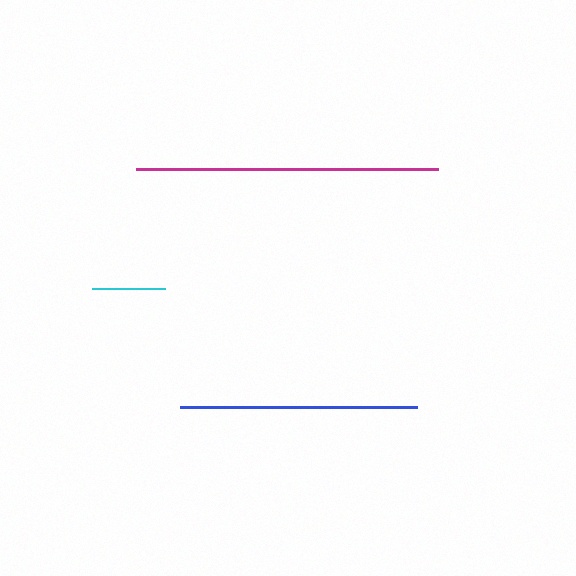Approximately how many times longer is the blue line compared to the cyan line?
The blue line is approximately 3.2 times the length of the cyan line.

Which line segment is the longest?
The magenta line is the longest at approximately 302 pixels.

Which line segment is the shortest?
The cyan line is the shortest at approximately 74 pixels.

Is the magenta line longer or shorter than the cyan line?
The magenta line is longer than the cyan line.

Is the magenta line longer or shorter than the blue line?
The magenta line is longer than the blue line.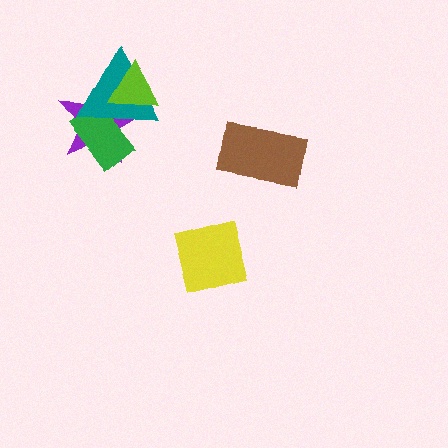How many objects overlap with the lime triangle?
2 objects overlap with the lime triangle.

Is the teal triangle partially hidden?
Yes, it is partially covered by another shape.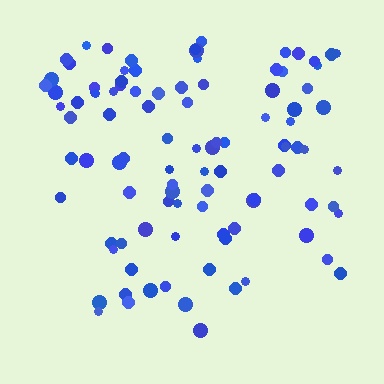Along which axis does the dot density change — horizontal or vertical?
Vertical.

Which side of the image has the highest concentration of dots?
The top.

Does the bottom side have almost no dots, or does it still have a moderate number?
Still a moderate number, just noticeably fewer than the top.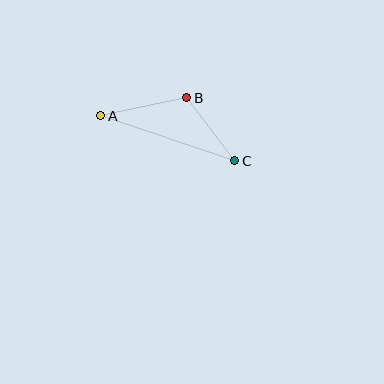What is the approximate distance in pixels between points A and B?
The distance between A and B is approximately 88 pixels.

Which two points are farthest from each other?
Points A and C are farthest from each other.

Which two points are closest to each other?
Points B and C are closest to each other.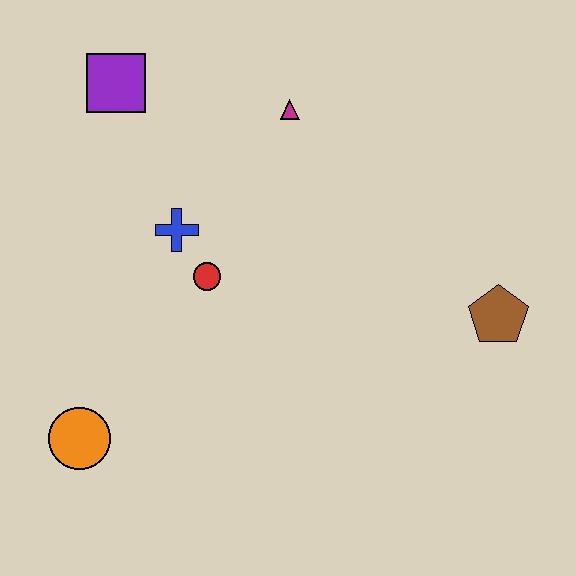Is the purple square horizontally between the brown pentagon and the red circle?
No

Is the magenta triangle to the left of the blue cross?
No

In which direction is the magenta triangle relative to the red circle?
The magenta triangle is above the red circle.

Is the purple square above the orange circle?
Yes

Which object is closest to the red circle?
The blue cross is closest to the red circle.